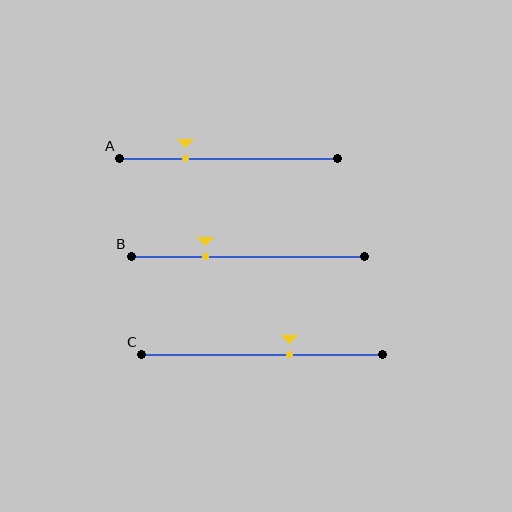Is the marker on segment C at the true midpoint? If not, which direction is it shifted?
No, the marker on segment C is shifted to the right by about 11% of the segment length.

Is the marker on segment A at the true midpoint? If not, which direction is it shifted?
No, the marker on segment A is shifted to the left by about 20% of the segment length.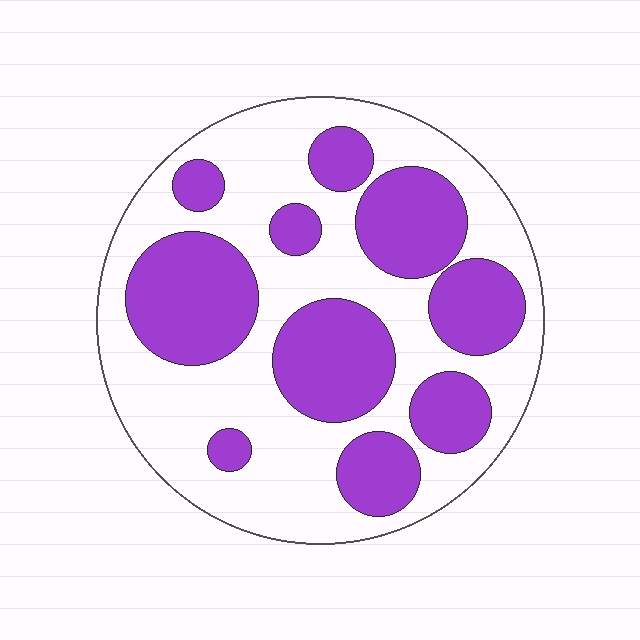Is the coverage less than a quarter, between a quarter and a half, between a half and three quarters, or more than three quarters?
Between a quarter and a half.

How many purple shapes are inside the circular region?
10.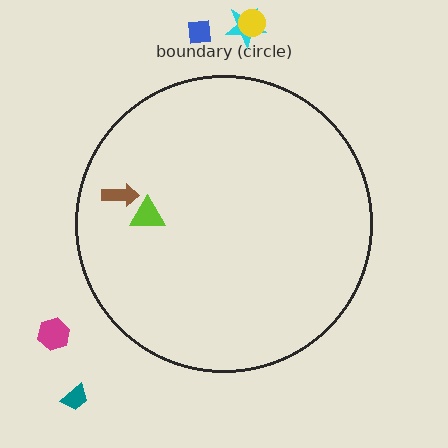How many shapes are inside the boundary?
2 inside, 5 outside.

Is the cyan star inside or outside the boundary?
Outside.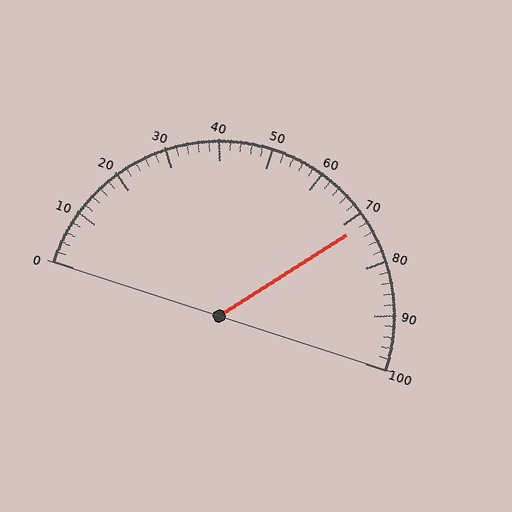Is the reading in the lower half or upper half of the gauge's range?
The reading is in the upper half of the range (0 to 100).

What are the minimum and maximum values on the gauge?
The gauge ranges from 0 to 100.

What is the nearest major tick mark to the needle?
The nearest major tick mark is 70.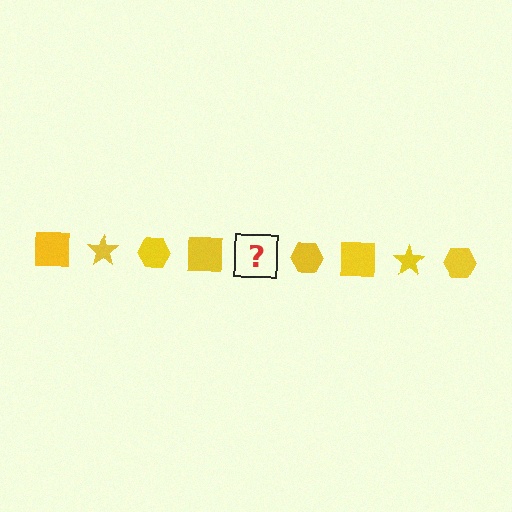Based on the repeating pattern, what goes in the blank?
The blank should be a yellow star.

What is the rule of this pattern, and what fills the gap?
The rule is that the pattern cycles through square, star, hexagon shapes in yellow. The gap should be filled with a yellow star.